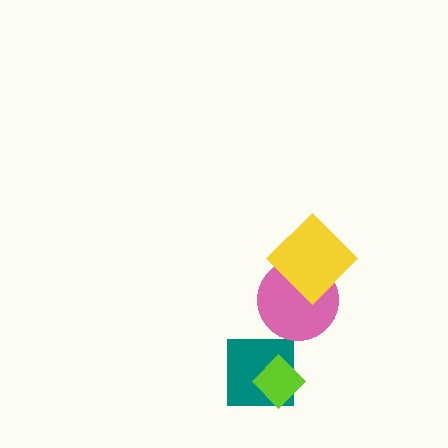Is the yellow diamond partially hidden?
No, no other shape covers it.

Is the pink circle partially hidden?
Yes, it is partially covered by another shape.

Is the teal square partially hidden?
Yes, it is partially covered by another shape.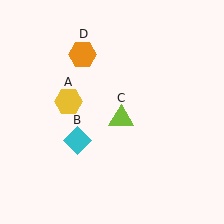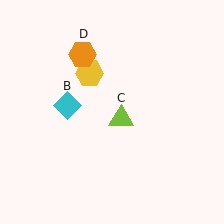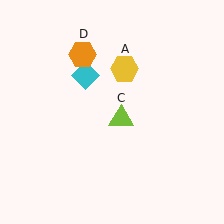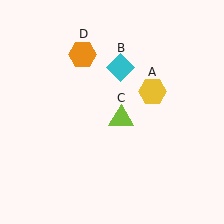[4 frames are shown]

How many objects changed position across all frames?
2 objects changed position: yellow hexagon (object A), cyan diamond (object B).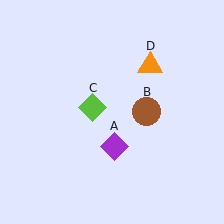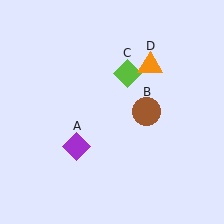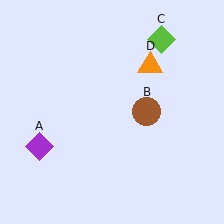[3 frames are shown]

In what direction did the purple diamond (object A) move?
The purple diamond (object A) moved left.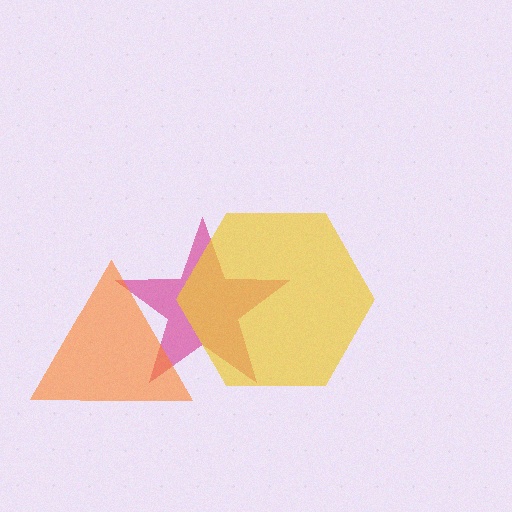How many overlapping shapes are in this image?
There are 3 overlapping shapes in the image.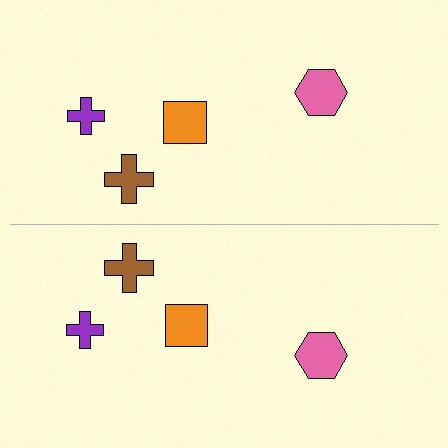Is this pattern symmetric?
Yes, this pattern has bilateral (reflection) symmetry.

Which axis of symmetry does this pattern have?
The pattern has a horizontal axis of symmetry running through the center of the image.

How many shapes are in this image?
There are 8 shapes in this image.